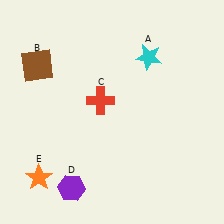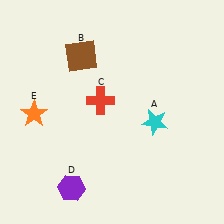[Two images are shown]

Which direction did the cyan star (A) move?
The cyan star (A) moved down.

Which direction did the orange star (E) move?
The orange star (E) moved up.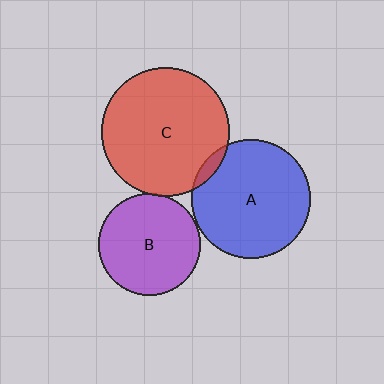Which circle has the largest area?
Circle C (red).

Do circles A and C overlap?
Yes.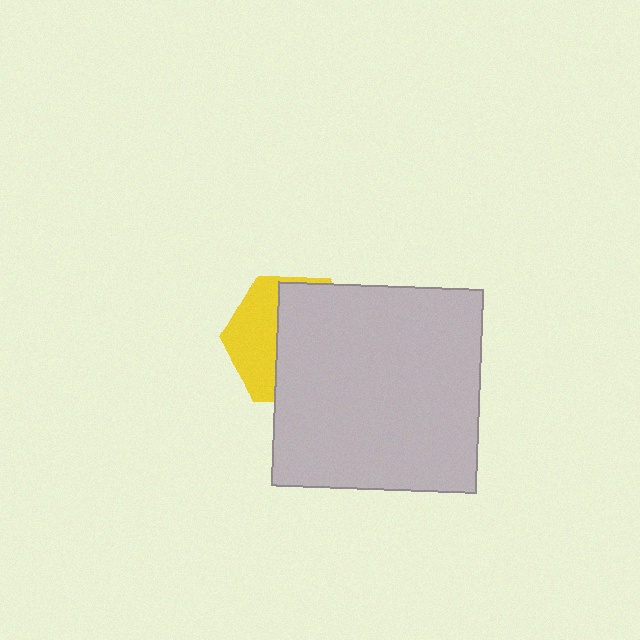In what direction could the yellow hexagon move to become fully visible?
The yellow hexagon could move left. That would shift it out from behind the light gray square entirely.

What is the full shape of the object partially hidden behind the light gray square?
The partially hidden object is a yellow hexagon.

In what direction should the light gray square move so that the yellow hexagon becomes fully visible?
The light gray square should move right. That is the shortest direction to clear the overlap and leave the yellow hexagon fully visible.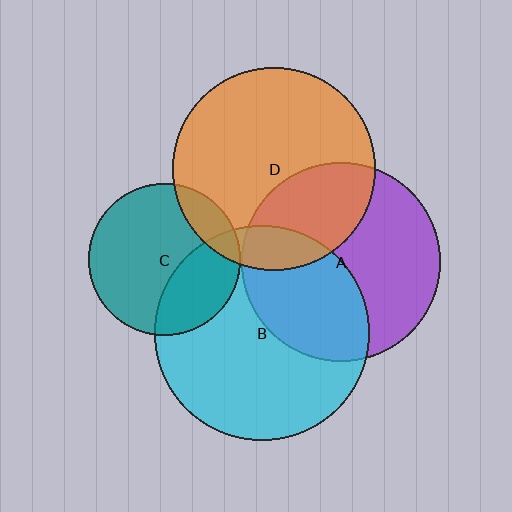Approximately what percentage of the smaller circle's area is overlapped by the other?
Approximately 30%.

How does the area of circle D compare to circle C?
Approximately 1.8 times.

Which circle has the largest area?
Circle B (cyan).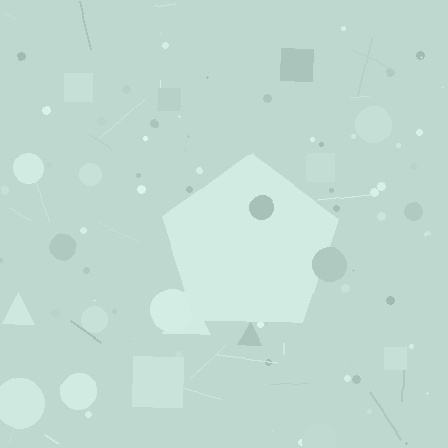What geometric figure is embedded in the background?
A pentagon is embedded in the background.